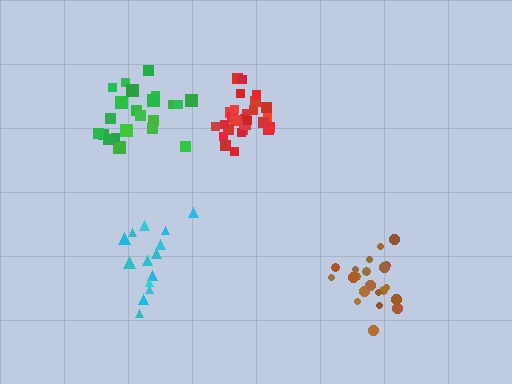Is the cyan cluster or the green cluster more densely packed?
Green.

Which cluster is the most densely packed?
Red.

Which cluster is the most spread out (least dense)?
Cyan.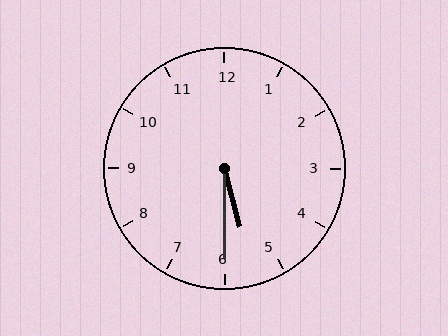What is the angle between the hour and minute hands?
Approximately 15 degrees.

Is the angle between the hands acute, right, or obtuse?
It is acute.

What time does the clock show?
5:30.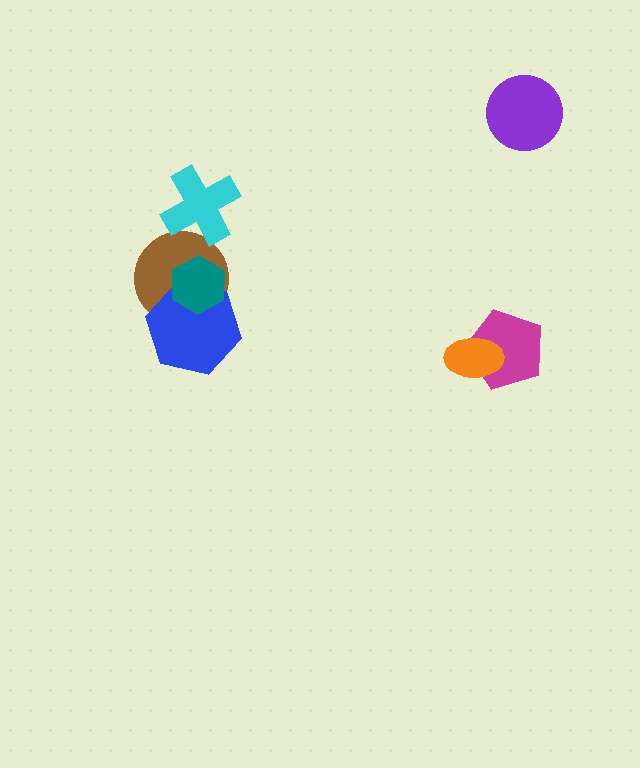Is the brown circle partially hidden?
Yes, it is partially covered by another shape.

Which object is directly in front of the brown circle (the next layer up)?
The blue hexagon is directly in front of the brown circle.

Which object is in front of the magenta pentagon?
The orange ellipse is in front of the magenta pentagon.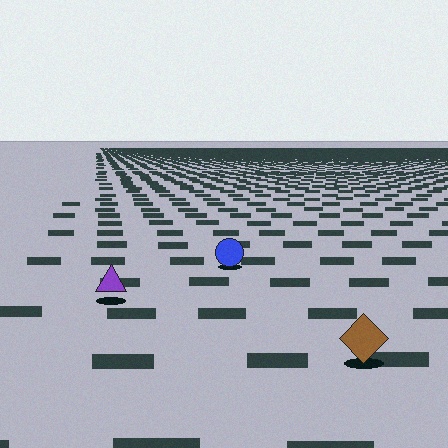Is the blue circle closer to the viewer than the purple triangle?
No. The purple triangle is closer — you can tell from the texture gradient: the ground texture is coarser near it.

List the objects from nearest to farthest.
From nearest to farthest: the brown diamond, the purple triangle, the blue circle.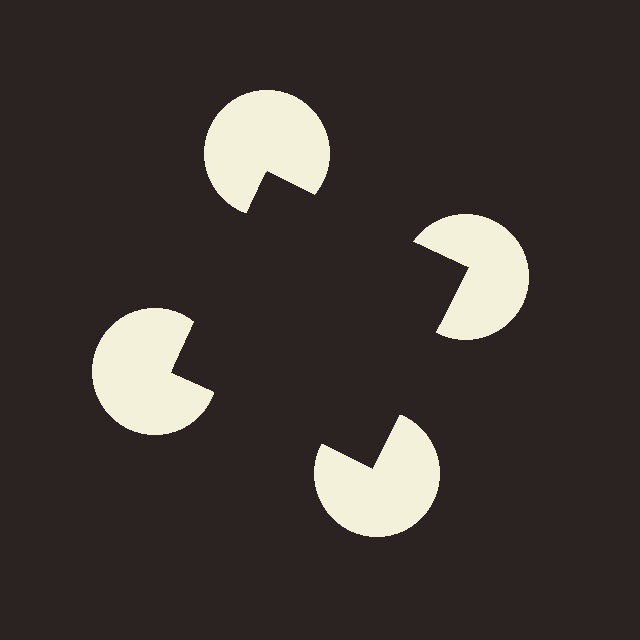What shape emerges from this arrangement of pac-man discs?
An illusory square — its edges are inferred from the aligned wedge cuts in the pac-man discs, not physically drawn.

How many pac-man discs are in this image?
There are 4 — one at each vertex of the illusory square.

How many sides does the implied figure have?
4 sides.